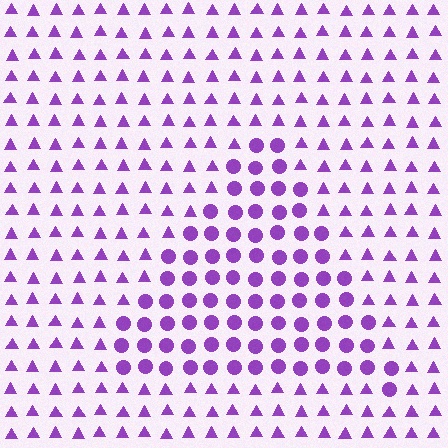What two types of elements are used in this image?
The image uses circles inside the triangle region and triangles outside it.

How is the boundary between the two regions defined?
The boundary is defined by a change in element shape: circles inside vs. triangles outside. All elements share the same color and spacing.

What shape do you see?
I see a triangle.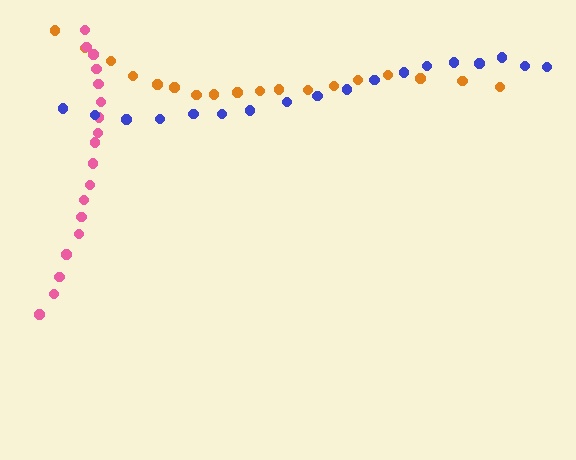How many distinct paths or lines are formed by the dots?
There are 3 distinct paths.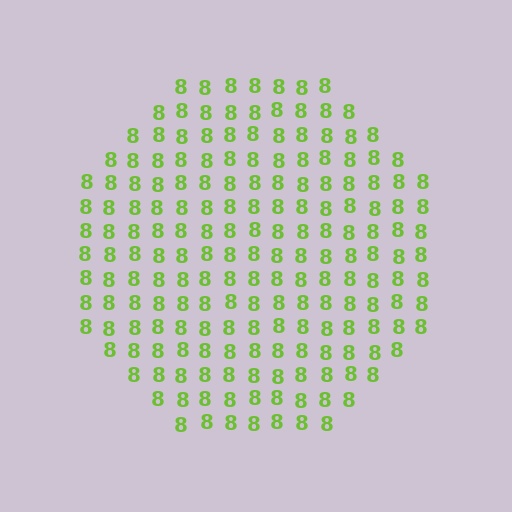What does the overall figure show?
The overall figure shows a circle.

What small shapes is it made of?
It is made of small digit 8's.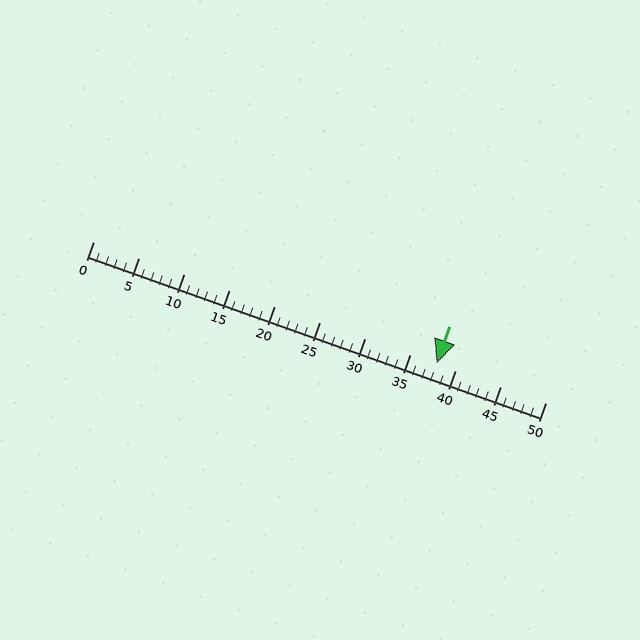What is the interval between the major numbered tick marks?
The major tick marks are spaced 5 units apart.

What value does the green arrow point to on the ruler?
The green arrow points to approximately 38.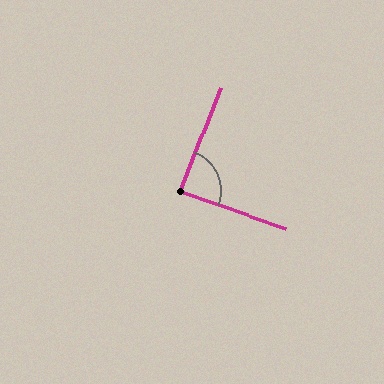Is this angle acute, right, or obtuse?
It is approximately a right angle.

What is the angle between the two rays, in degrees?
Approximately 88 degrees.